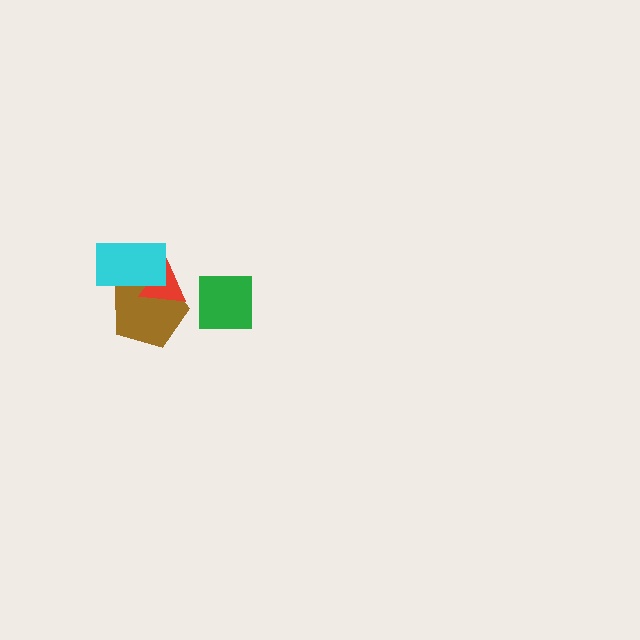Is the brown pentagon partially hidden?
Yes, it is partially covered by another shape.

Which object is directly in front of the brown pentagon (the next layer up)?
The red triangle is directly in front of the brown pentagon.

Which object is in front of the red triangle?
The cyan rectangle is in front of the red triangle.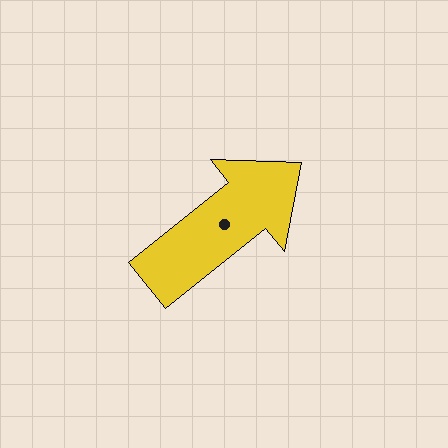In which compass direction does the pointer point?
Northeast.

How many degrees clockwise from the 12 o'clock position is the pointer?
Approximately 51 degrees.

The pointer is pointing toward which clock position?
Roughly 2 o'clock.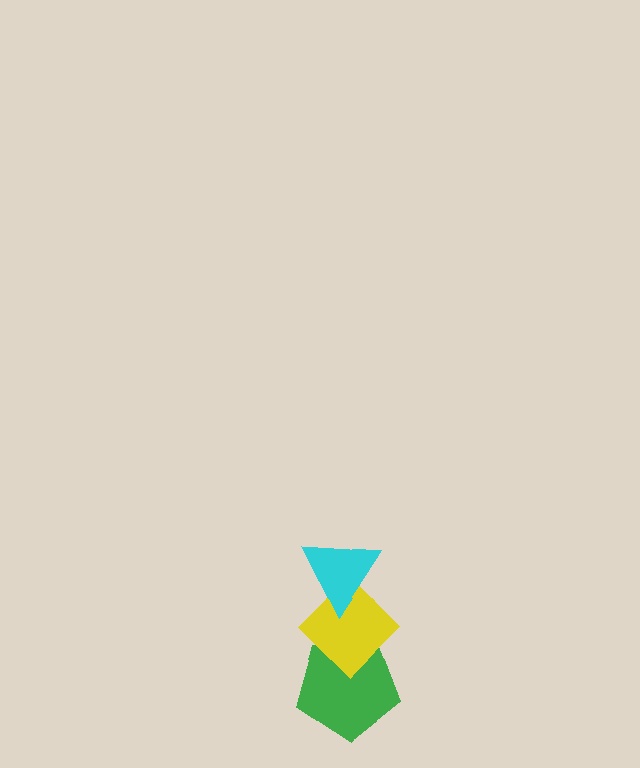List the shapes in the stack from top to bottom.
From top to bottom: the cyan triangle, the yellow diamond, the green pentagon.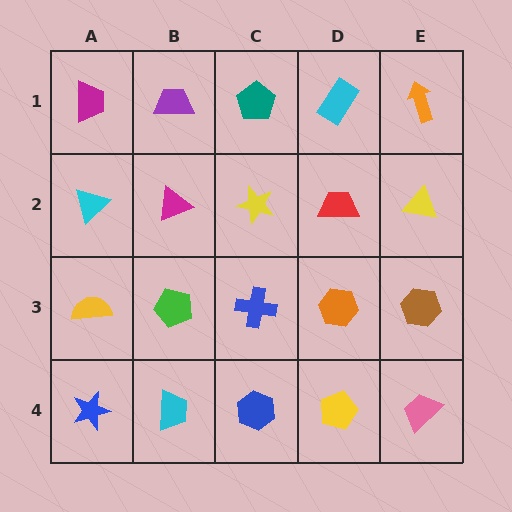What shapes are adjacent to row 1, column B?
A magenta triangle (row 2, column B), a magenta trapezoid (row 1, column A), a teal pentagon (row 1, column C).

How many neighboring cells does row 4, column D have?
3.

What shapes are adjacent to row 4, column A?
A yellow semicircle (row 3, column A), a cyan trapezoid (row 4, column B).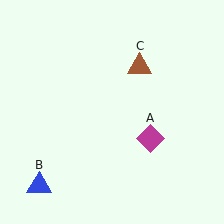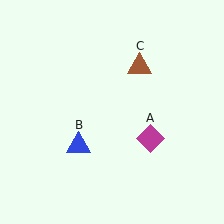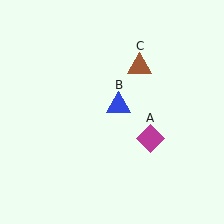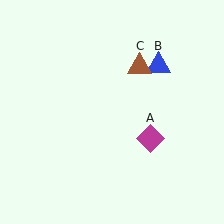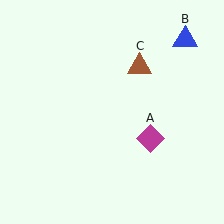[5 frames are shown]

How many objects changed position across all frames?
1 object changed position: blue triangle (object B).